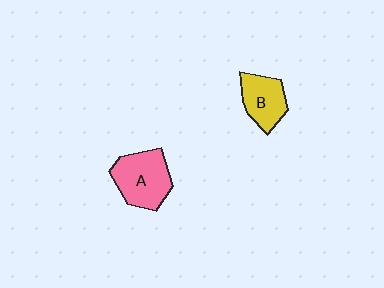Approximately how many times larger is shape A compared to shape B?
Approximately 1.4 times.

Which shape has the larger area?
Shape A (pink).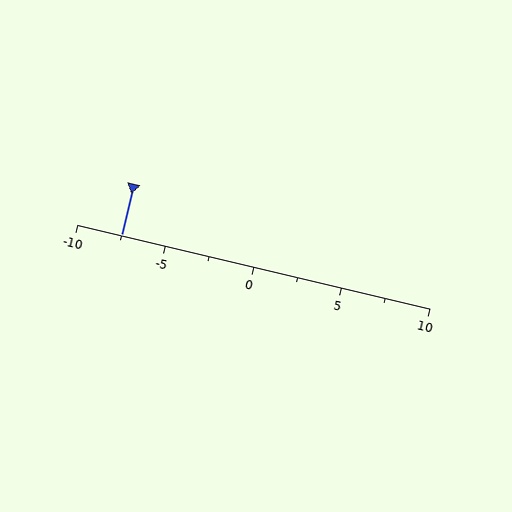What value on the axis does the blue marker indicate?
The marker indicates approximately -7.5.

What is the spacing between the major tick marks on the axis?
The major ticks are spaced 5 apart.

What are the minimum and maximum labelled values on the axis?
The axis runs from -10 to 10.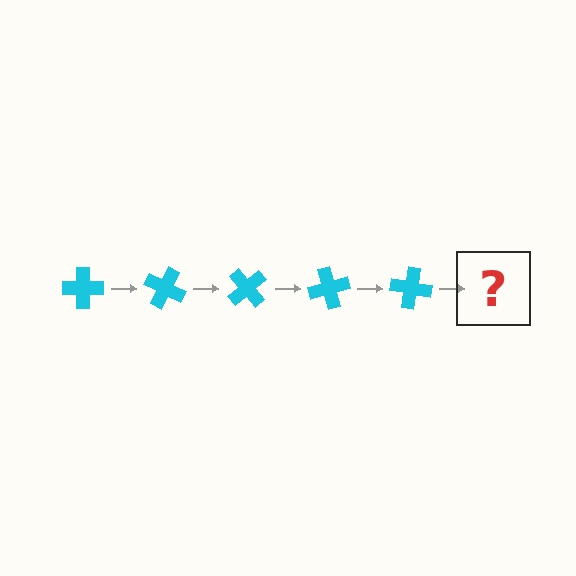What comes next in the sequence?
The next element should be a cyan cross rotated 125 degrees.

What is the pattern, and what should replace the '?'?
The pattern is that the cross rotates 25 degrees each step. The '?' should be a cyan cross rotated 125 degrees.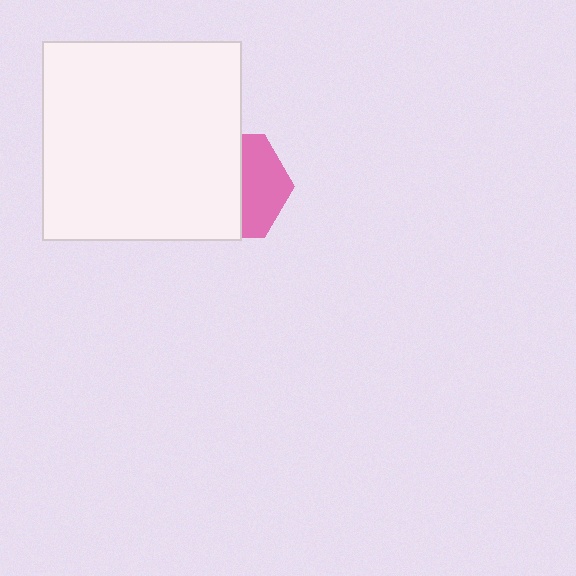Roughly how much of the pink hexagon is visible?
A small part of it is visible (roughly 43%).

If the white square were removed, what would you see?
You would see the complete pink hexagon.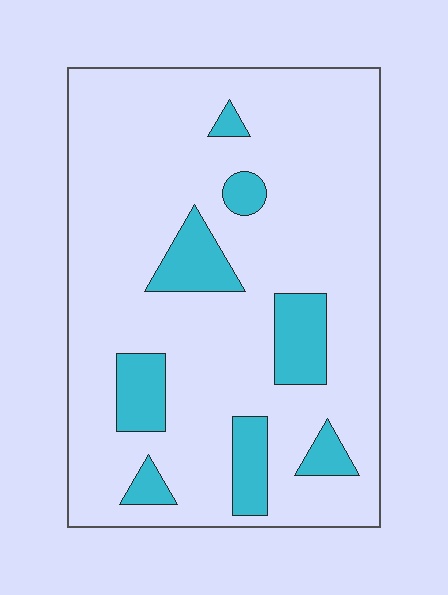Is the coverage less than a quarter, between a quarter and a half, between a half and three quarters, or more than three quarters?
Less than a quarter.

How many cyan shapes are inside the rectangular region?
8.